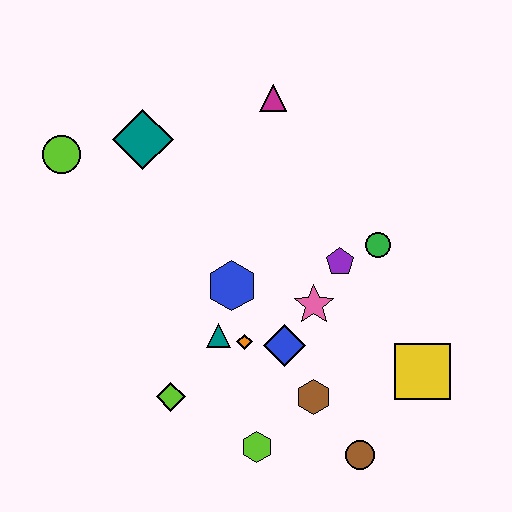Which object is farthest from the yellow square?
The lime circle is farthest from the yellow square.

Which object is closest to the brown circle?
The brown hexagon is closest to the brown circle.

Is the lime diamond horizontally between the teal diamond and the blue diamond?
Yes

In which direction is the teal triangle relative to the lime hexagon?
The teal triangle is above the lime hexagon.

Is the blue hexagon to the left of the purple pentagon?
Yes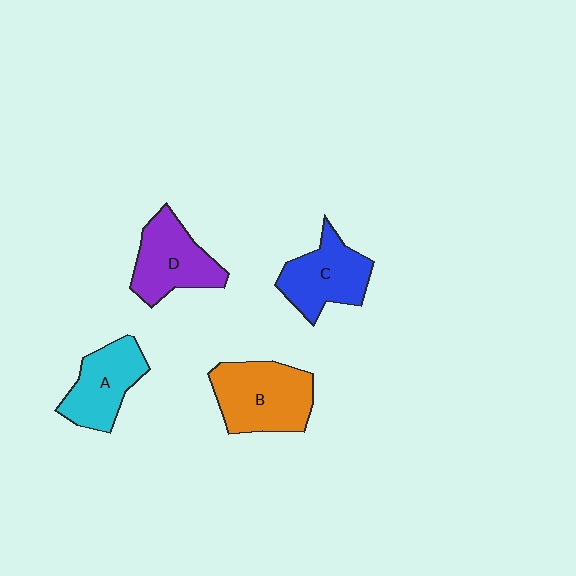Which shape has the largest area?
Shape B (orange).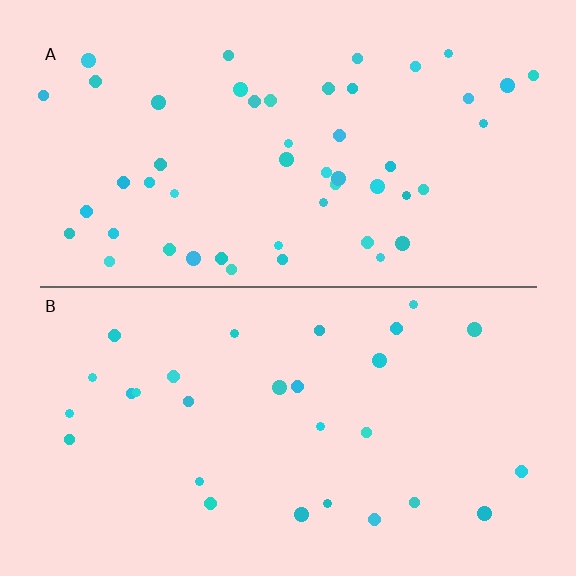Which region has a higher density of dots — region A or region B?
A (the top).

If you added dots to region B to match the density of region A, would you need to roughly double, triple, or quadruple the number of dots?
Approximately double.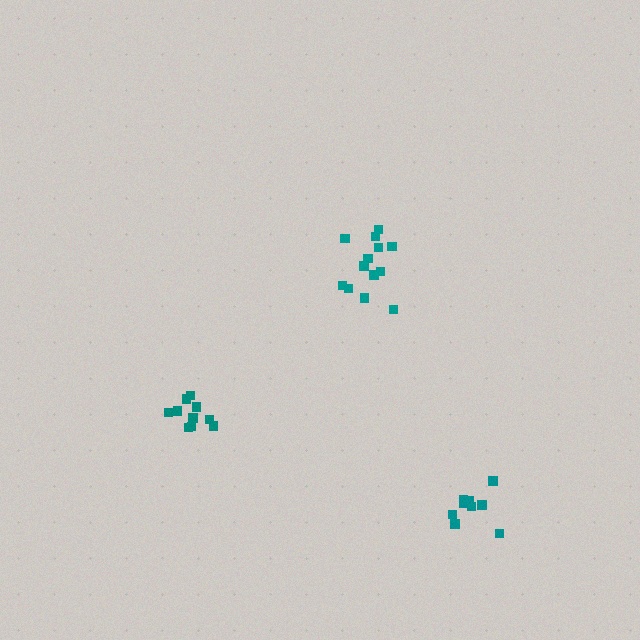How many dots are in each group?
Group 1: 13 dots, Group 2: 10 dots, Group 3: 9 dots (32 total).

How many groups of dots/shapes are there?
There are 3 groups.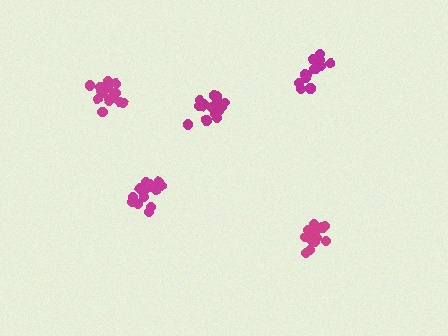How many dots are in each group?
Group 1: 16 dots, Group 2: 16 dots, Group 3: 14 dots, Group 4: 16 dots, Group 5: 13 dots (75 total).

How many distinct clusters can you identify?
There are 5 distinct clusters.